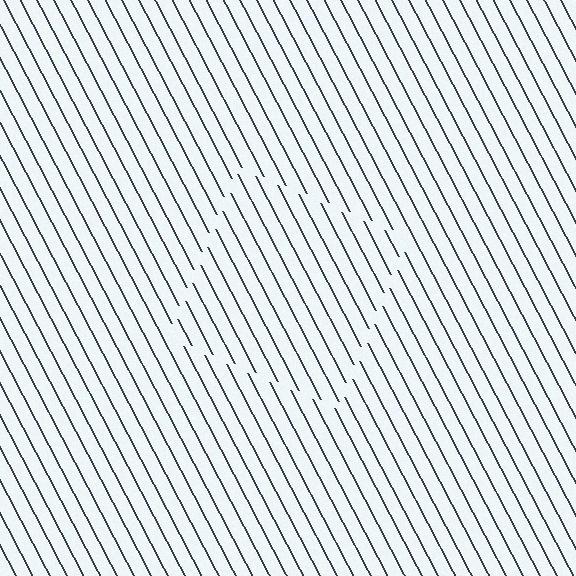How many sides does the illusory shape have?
4 sides — the line-ends trace a square.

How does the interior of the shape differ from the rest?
The interior of the shape contains the same grating, shifted by half a period — the contour is defined by the phase discontinuity where line-ends from the inner and outer gratings abut.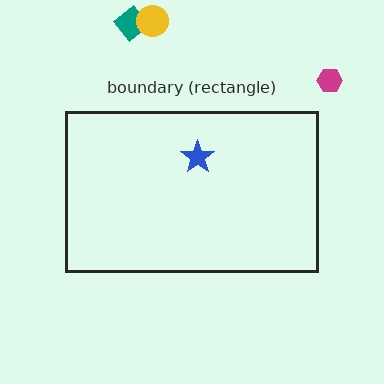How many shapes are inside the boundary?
1 inside, 3 outside.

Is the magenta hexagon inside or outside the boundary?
Outside.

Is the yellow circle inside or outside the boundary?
Outside.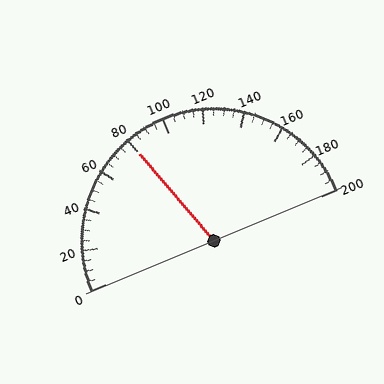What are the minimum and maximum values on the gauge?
The gauge ranges from 0 to 200.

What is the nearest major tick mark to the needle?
The nearest major tick mark is 80.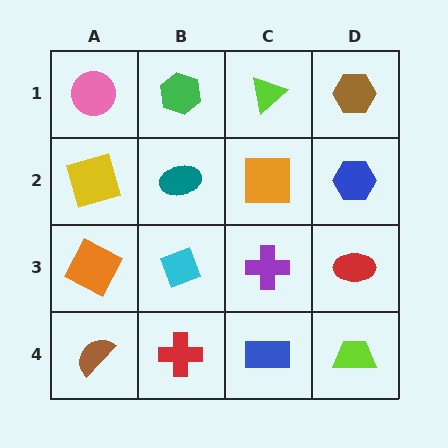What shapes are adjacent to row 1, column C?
An orange square (row 2, column C), a green hexagon (row 1, column B), a brown hexagon (row 1, column D).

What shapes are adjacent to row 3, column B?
A teal ellipse (row 2, column B), a red cross (row 4, column B), an orange square (row 3, column A), a purple cross (row 3, column C).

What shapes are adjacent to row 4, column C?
A purple cross (row 3, column C), a red cross (row 4, column B), a lime trapezoid (row 4, column D).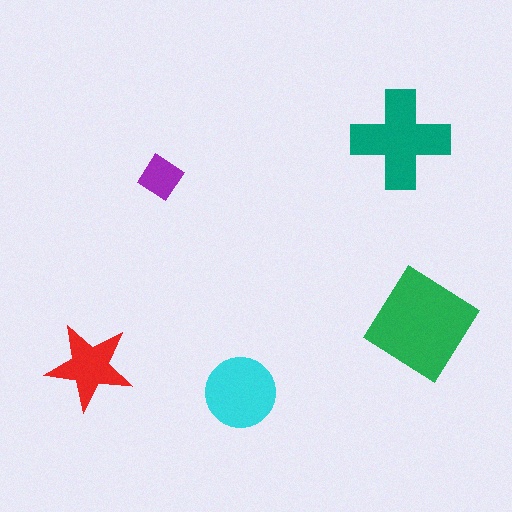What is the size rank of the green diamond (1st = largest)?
1st.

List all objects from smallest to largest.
The purple diamond, the red star, the cyan circle, the teal cross, the green diamond.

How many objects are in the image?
There are 5 objects in the image.